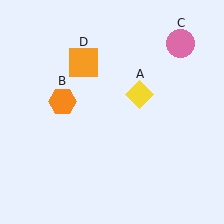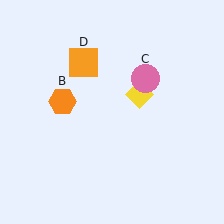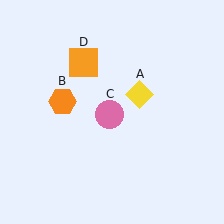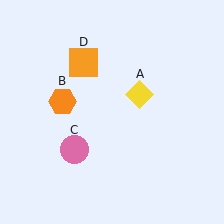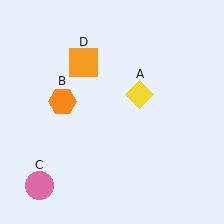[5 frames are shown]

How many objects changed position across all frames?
1 object changed position: pink circle (object C).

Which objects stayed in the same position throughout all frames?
Yellow diamond (object A) and orange hexagon (object B) and orange square (object D) remained stationary.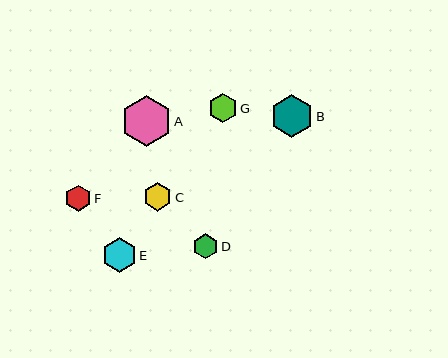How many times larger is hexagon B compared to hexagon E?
Hexagon B is approximately 1.2 times the size of hexagon E.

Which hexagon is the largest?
Hexagon A is the largest with a size of approximately 51 pixels.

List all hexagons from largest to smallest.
From largest to smallest: A, B, E, G, C, F, D.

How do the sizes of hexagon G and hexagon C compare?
Hexagon G and hexagon C are approximately the same size.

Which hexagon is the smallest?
Hexagon D is the smallest with a size of approximately 25 pixels.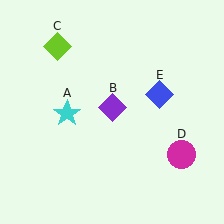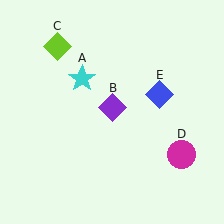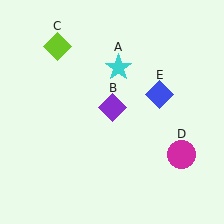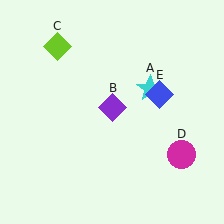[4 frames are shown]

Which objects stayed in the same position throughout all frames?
Purple diamond (object B) and lime diamond (object C) and magenta circle (object D) and blue diamond (object E) remained stationary.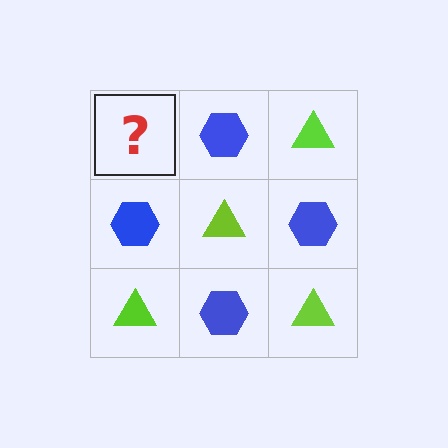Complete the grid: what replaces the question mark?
The question mark should be replaced with a lime triangle.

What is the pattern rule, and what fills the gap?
The rule is that it alternates lime triangle and blue hexagon in a checkerboard pattern. The gap should be filled with a lime triangle.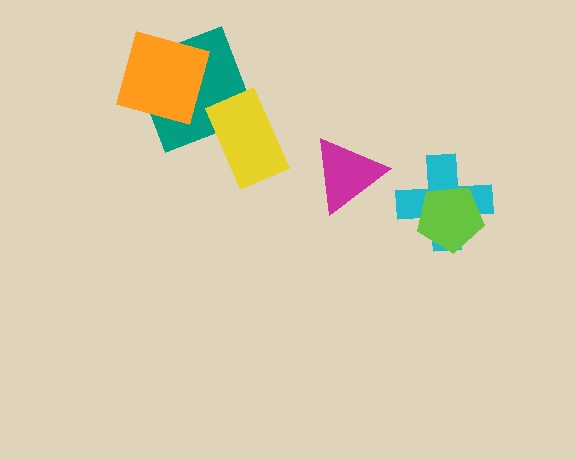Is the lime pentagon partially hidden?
No, no other shape covers it.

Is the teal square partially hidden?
Yes, it is partially covered by another shape.